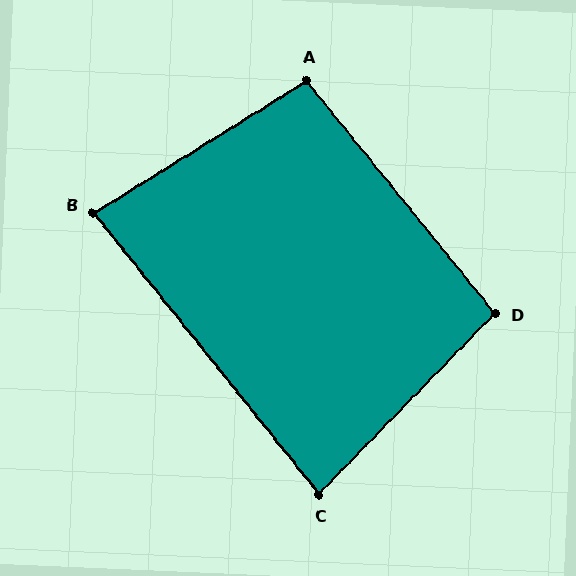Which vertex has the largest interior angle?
A, at approximately 97 degrees.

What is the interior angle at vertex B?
Approximately 83 degrees (acute).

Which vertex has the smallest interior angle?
C, at approximately 83 degrees.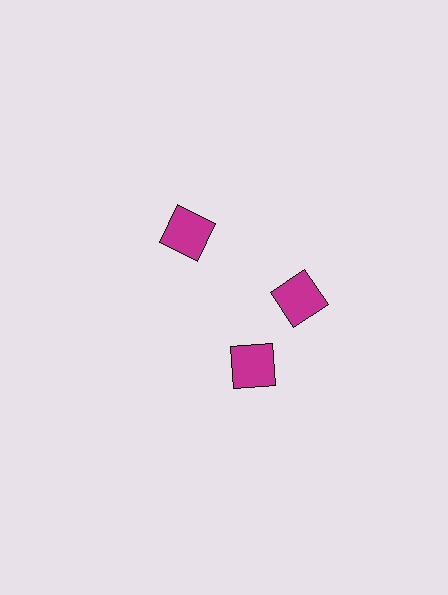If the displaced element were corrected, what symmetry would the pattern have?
It would have 3-fold rotational symmetry — the pattern would map onto itself every 120 degrees.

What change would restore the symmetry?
The symmetry would be restored by rotating it back into even spacing with its neighbors so that all 3 squares sit at equal angles and equal distance from the center.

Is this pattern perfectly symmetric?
No. The 3 magenta squares are arranged in a ring, but one element near the 7 o'clock position is rotated out of alignment along the ring, breaking the 3-fold rotational symmetry.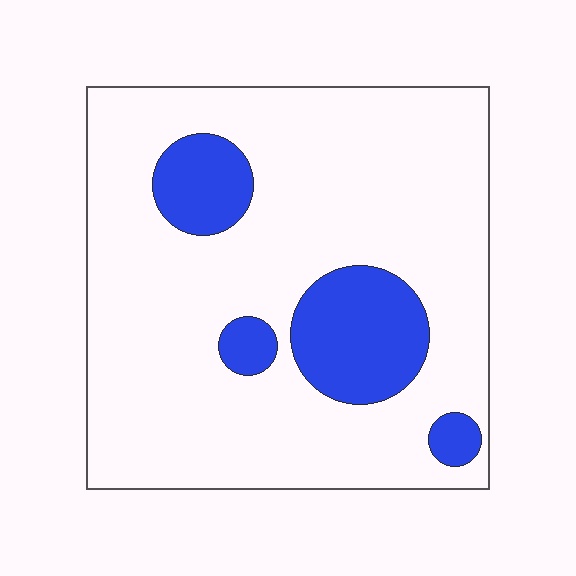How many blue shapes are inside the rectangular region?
4.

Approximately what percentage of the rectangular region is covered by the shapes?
Approximately 20%.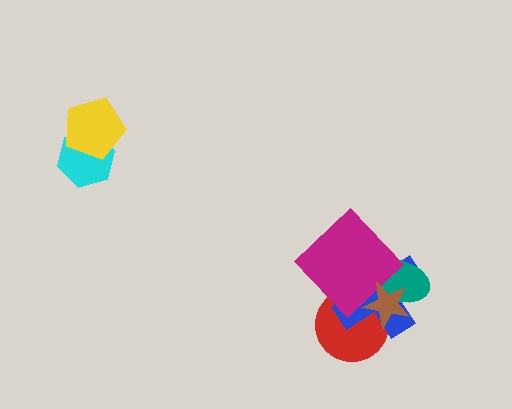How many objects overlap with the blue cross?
4 objects overlap with the blue cross.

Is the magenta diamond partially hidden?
Yes, it is partially covered by another shape.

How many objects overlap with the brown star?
4 objects overlap with the brown star.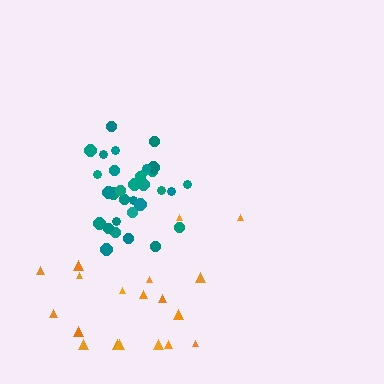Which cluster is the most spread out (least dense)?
Orange.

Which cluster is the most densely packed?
Teal.